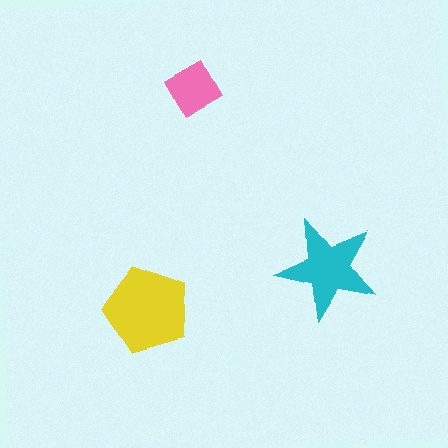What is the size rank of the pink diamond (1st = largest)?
3rd.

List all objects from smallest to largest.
The pink diamond, the cyan star, the yellow pentagon.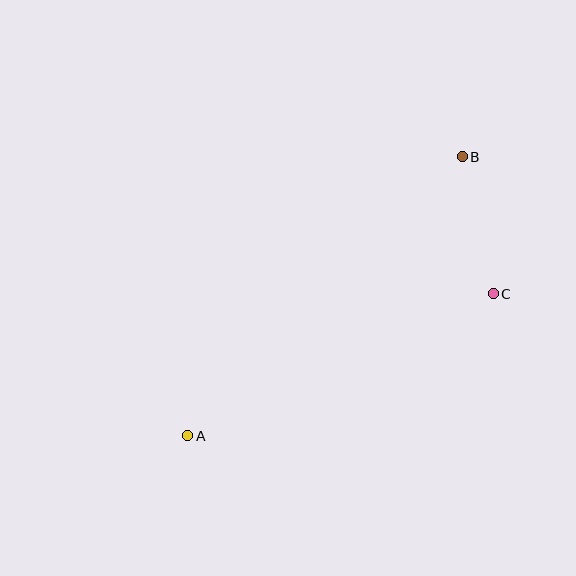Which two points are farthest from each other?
Points A and B are farthest from each other.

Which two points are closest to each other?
Points B and C are closest to each other.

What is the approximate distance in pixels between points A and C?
The distance between A and C is approximately 337 pixels.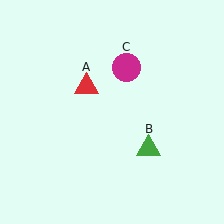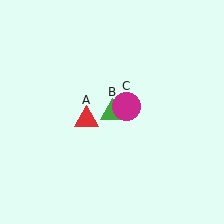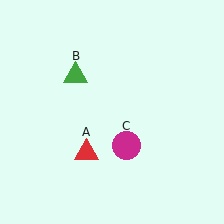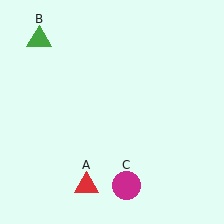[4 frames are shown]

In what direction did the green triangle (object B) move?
The green triangle (object B) moved up and to the left.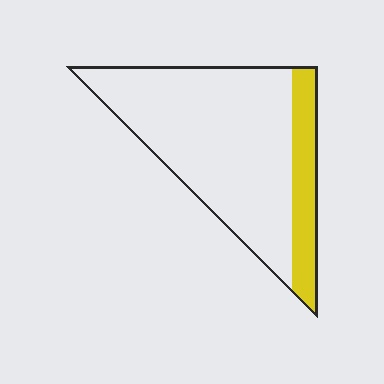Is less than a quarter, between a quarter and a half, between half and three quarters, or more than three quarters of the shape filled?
Less than a quarter.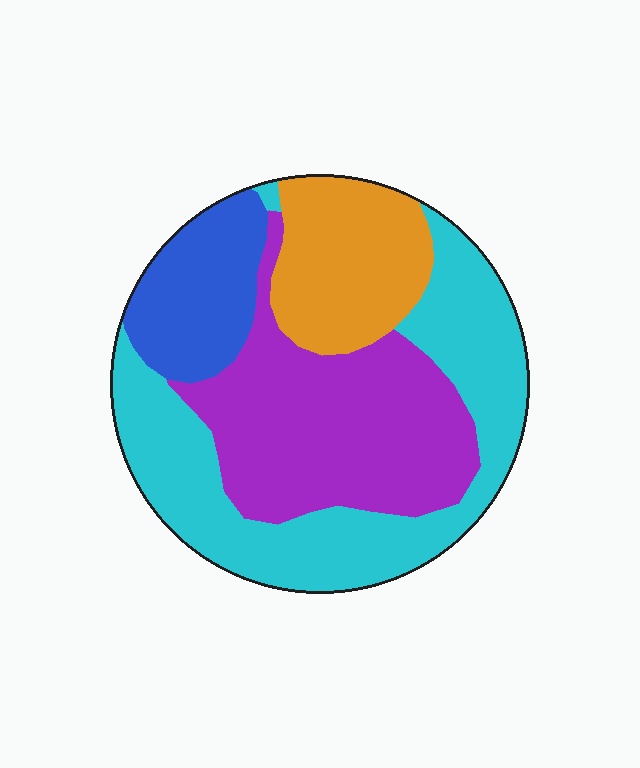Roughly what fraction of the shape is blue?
Blue takes up less than a sixth of the shape.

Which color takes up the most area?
Cyan, at roughly 35%.